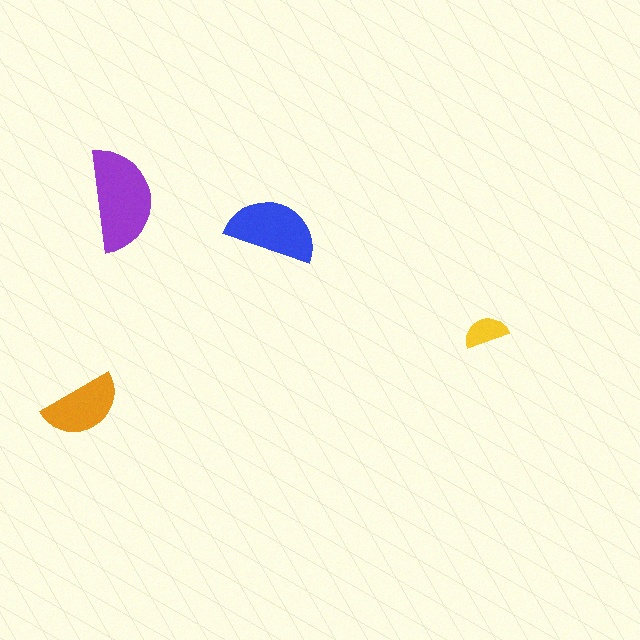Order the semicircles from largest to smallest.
the purple one, the blue one, the orange one, the yellow one.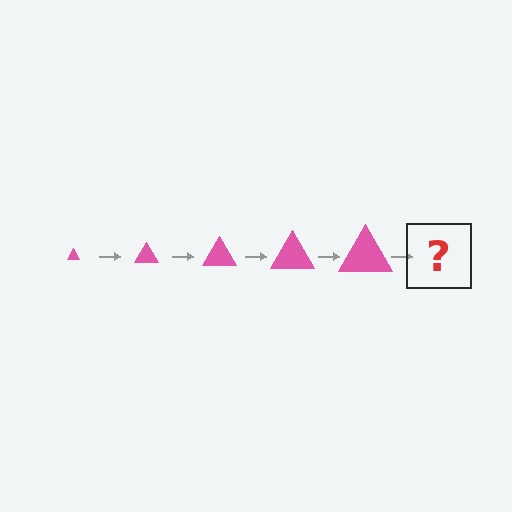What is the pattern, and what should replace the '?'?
The pattern is that the triangle gets progressively larger each step. The '?' should be a pink triangle, larger than the previous one.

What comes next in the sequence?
The next element should be a pink triangle, larger than the previous one.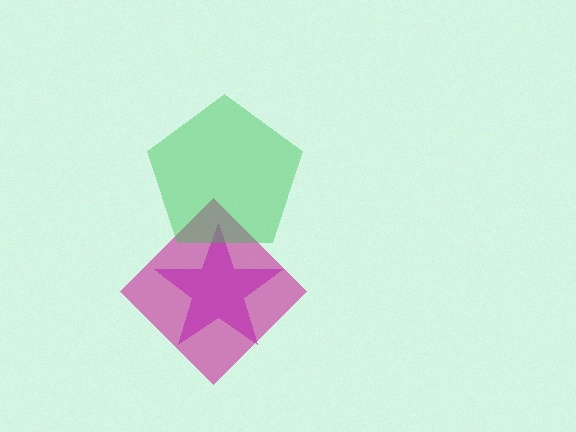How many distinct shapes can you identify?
There are 3 distinct shapes: a purple star, a magenta diamond, a green pentagon.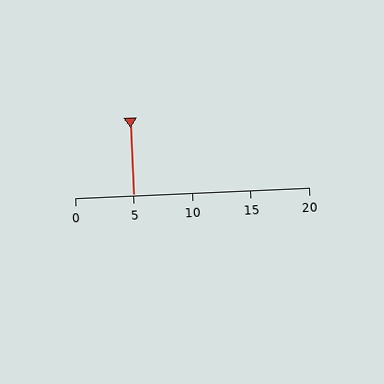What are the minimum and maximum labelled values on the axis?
The axis runs from 0 to 20.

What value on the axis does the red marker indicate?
The marker indicates approximately 5.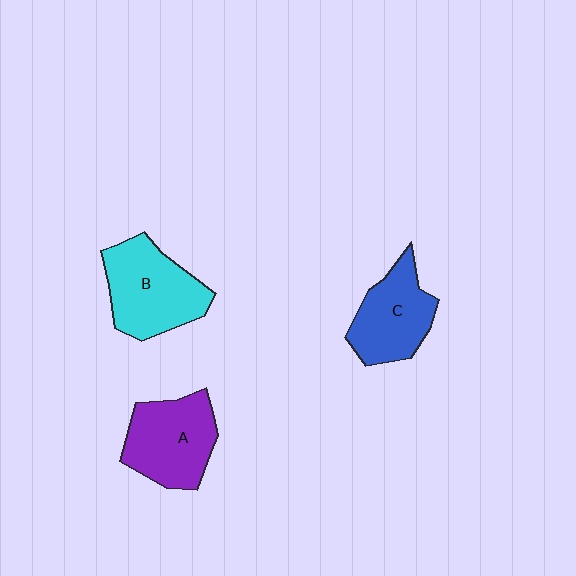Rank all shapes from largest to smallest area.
From largest to smallest: B (cyan), A (purple), C (blue).